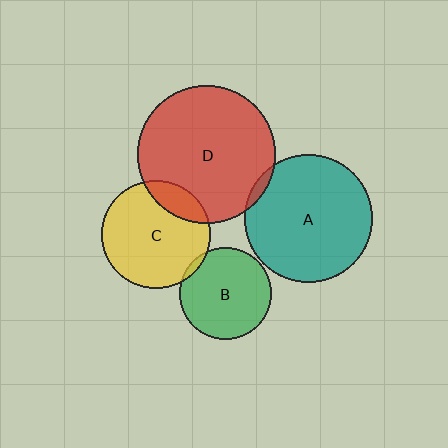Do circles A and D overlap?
Yes.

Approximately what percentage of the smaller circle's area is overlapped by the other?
Approximately 5%.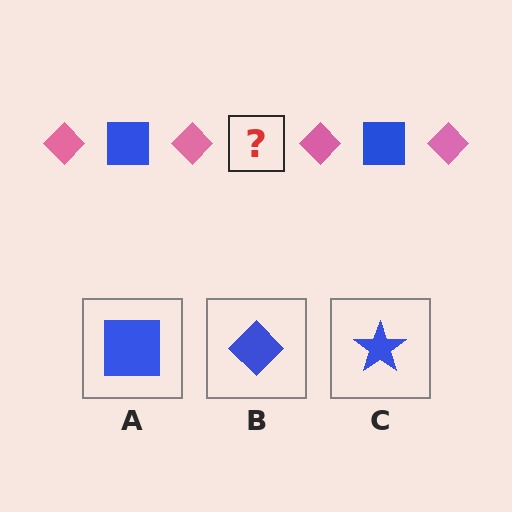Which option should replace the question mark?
Option A.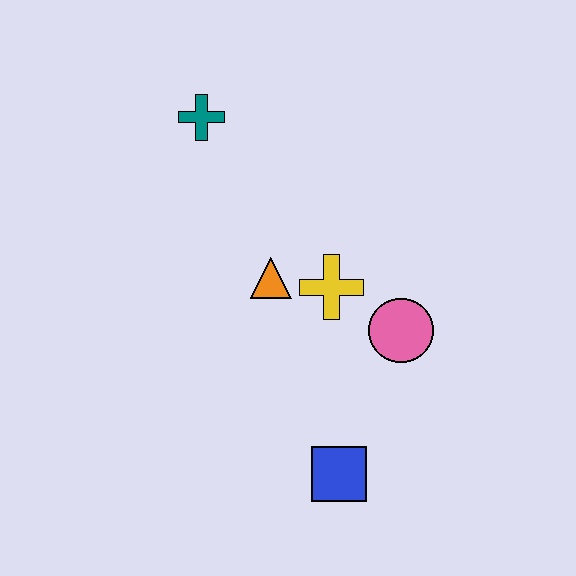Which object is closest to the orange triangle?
The yellow cross is closest to the orange triangle.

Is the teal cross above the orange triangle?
Yes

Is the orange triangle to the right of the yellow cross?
No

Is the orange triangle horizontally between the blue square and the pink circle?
No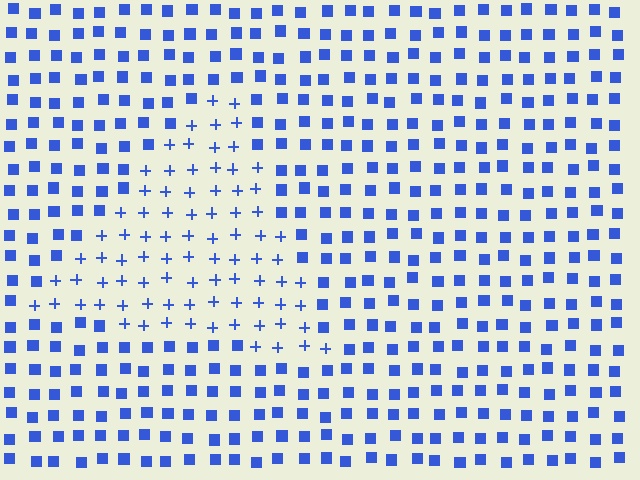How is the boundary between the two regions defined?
The boundary is defined by a change in element shape: plus signs inside vs. squares outside. All elements share the same color and spacing.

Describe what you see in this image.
The image is filled with small blue elements arranged in a uniform grid. A triangle-shaped region contains plus signs, while the surrounding area contains squares. The boundary is defined purely by the change in element shape.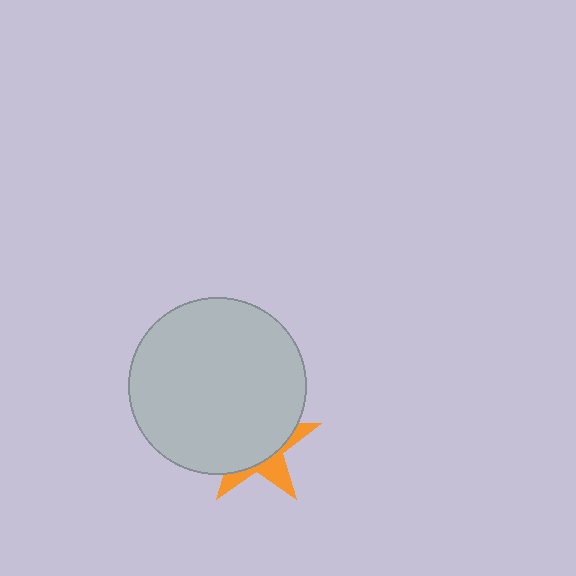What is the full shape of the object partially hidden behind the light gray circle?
The partially hidden object is an orange star.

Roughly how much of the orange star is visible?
A small part of it is visible (roughly 31%).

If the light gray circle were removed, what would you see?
You would see the complete orange star.